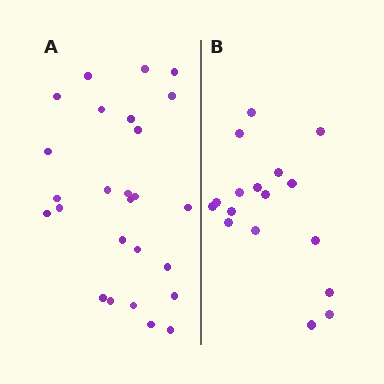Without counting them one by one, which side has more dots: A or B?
Region A (the left region) has more dots.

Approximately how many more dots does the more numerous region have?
Region A has roughly 8 or so more dots than region B.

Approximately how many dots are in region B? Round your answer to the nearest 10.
About 20 dots. (The exact count is 17, which rounds to 20.)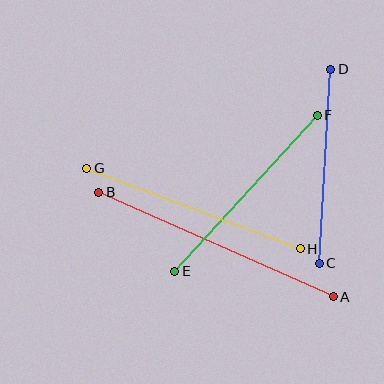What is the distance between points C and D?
The distance is approximately 194 pixels.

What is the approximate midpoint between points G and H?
The midpoint is at approximately (194, 208) pixels.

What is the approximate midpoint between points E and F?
The midpoint is at approximately (246, 193) pixels.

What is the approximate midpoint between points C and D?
The midpoint is at approximately (325, 166) pixels.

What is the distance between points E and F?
The distance is approximately 211 pixels.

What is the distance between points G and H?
The distance is approximately 228 pixels.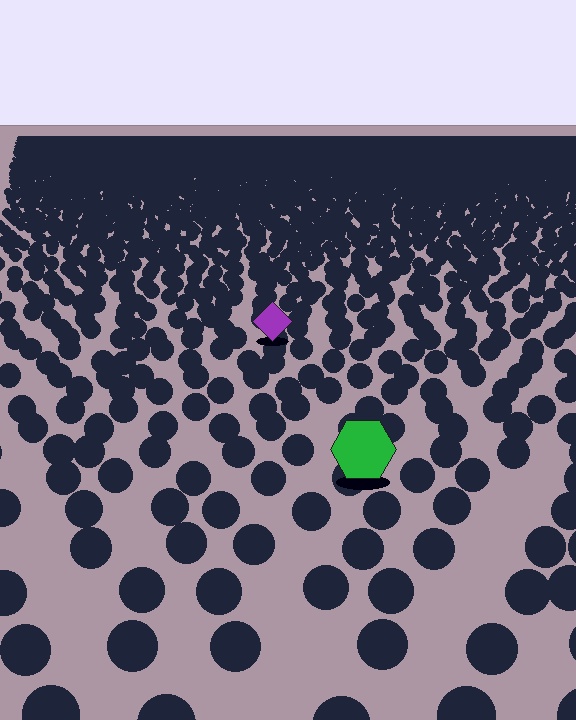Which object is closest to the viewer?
The green hexagon is closest. The texture marks near it are larger and more spread out.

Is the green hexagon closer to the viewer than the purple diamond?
Yes. The green hexagon is closer — you can tell from the texture gradient: the ground texture is coarser near it.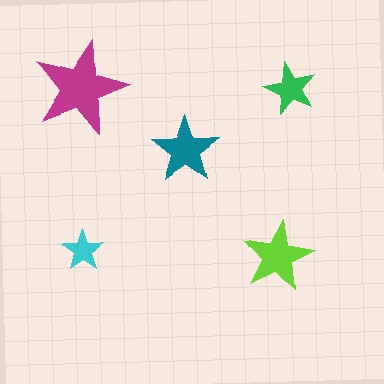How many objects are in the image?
There are 5 objects in the image.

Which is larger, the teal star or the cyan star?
The teal one.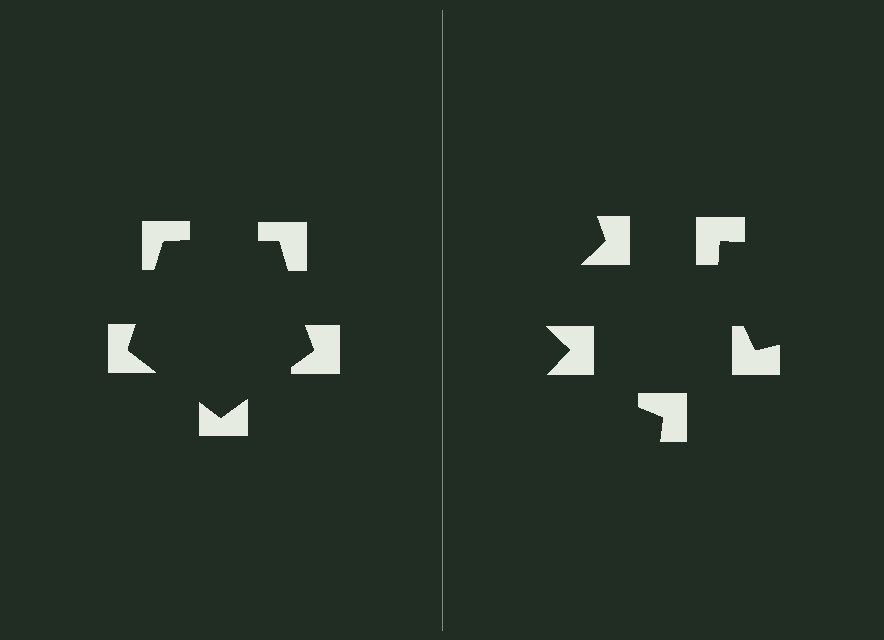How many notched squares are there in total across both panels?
10 — 5 on each side.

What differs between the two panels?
The notched squares are positioned identically on both sides; only the wedge orientations differ. On the left they align to a pentagon; on the right they are misaligned.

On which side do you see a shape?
An illusory pentagon appears on the left side. On the right side the wedge cuts are rotated, so no coherent shape forms.